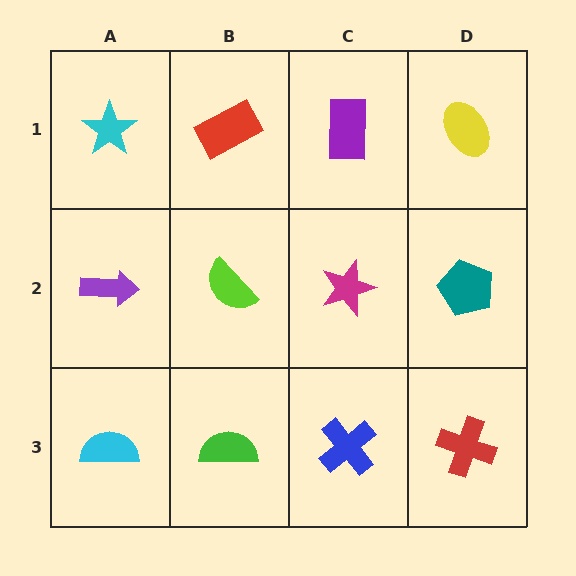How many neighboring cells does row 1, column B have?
3.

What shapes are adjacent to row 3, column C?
A magenta star (row 2, column C), a green semicircle (row 3, column B), a red cross (row 3, column D).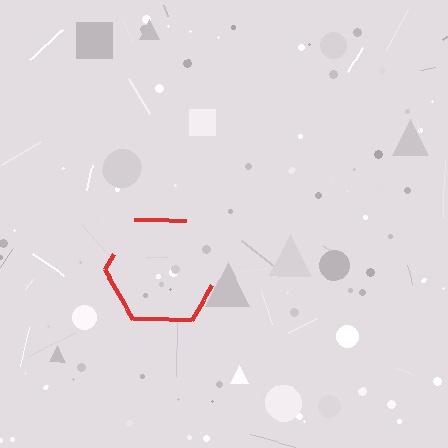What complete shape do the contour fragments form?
The contour fragments form a hexagon.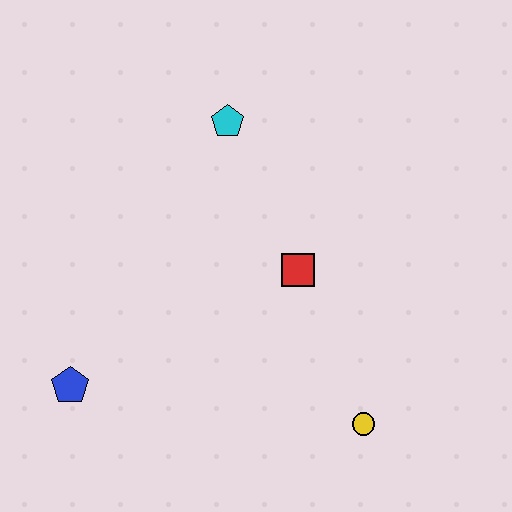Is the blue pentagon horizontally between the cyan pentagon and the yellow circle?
No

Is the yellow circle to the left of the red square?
No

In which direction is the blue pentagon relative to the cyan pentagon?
The blue pentagon is below the cyan pentagon.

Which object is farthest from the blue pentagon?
The cyan pentagon is farthest from the blue pentagon.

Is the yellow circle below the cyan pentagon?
Yes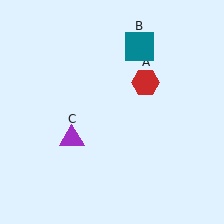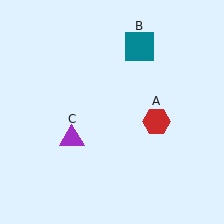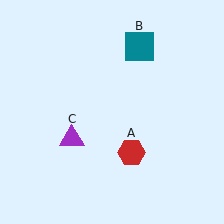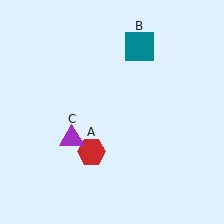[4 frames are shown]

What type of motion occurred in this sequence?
The red hexagon (object A) rotated clockwise around the center of the scene.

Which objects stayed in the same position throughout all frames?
Teal square (object B) and purple triangle (object C) remained stationary.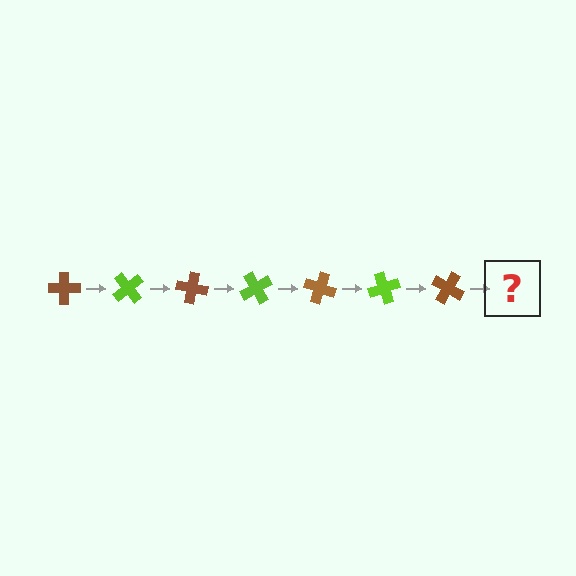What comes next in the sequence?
The next element should be a lime cross, rotated 350 degrees from the start.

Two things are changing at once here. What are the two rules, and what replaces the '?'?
The two rules are that it rotates 50 degrees each step and the color cycles through brown and lime. The '?' should be a lime cross, rotated 350 degrees from the start.